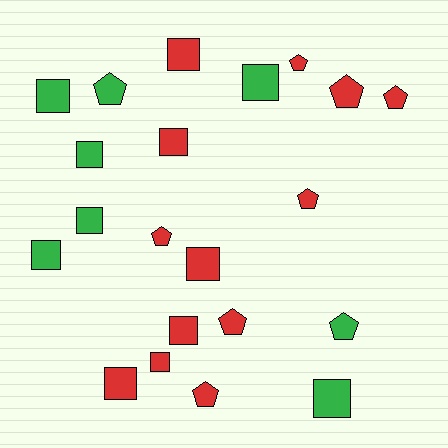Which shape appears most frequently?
Square, with 12 objects.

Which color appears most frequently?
Red, with 13 objects.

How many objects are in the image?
There are 21 objects.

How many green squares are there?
There are 6 green squares.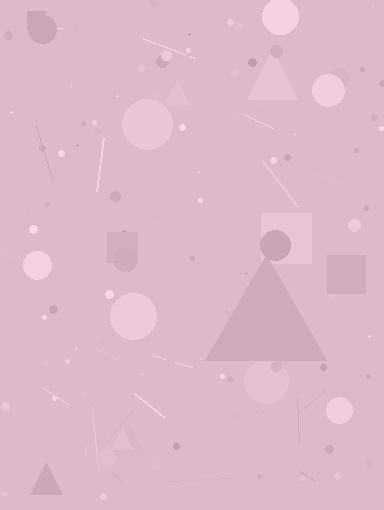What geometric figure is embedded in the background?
A triangle is embedded in the background.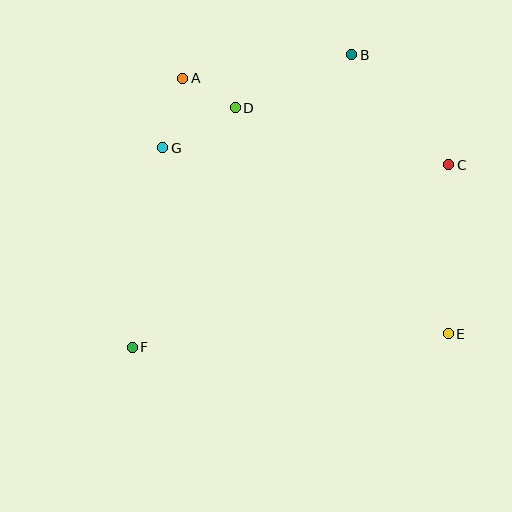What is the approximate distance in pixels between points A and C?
The distance between A and C is approximately 280 pixels.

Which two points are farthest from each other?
Points A and E are farthest from each other.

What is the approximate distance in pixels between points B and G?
The distance between B and G is approximately 211 pixels.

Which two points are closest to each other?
Points A and D are closest to each other.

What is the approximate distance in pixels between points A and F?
The distance between A and F is approximately 274 pixels.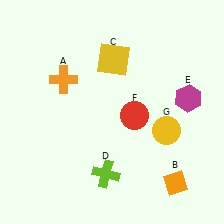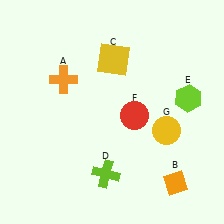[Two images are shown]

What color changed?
The hexagon (E) changed from magenta in Image 1 to lime in Image 2.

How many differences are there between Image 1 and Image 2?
There is 1 difference between the two images.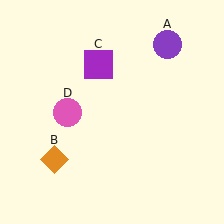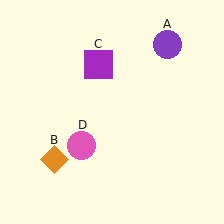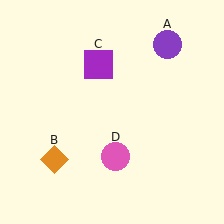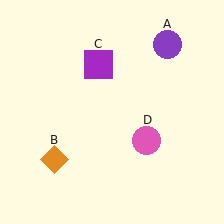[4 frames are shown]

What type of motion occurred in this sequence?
The pink circle (object D) rotated counterclockwise around the center of the scene.